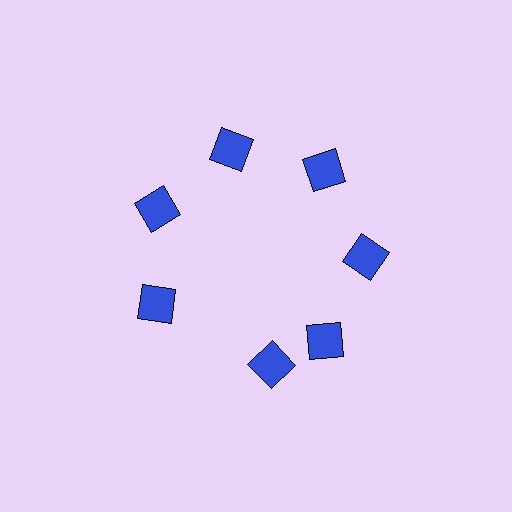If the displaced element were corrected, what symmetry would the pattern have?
It would have 7-fold rotational symmetry — the pattern would map onto itself every 51 degrees.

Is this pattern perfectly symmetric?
No. The 7 blue diamonds are arranged in a ring, but one element near the 6 o'clock position is rotated out of alignment along the ring, breaking the 7-fold rotational symmetry.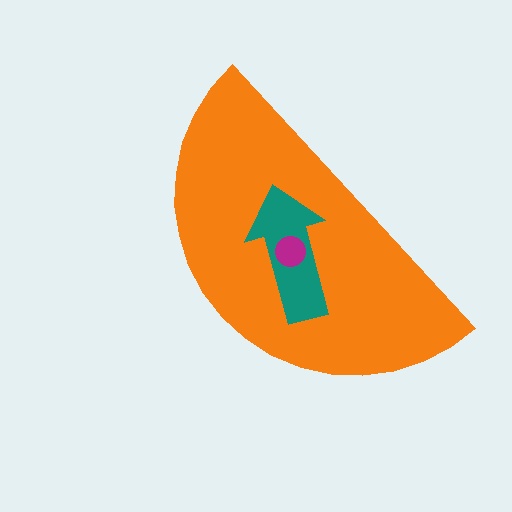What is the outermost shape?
The orange semicircle.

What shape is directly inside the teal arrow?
The magenta circle.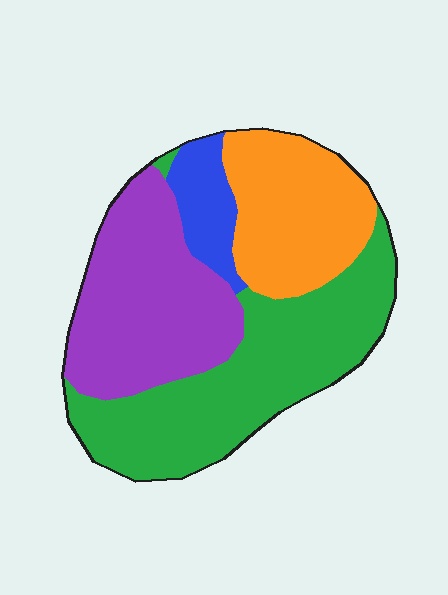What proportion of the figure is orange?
Orange covers 23% of the figure.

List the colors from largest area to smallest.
From largest to smallest: green, purple, orange, blue.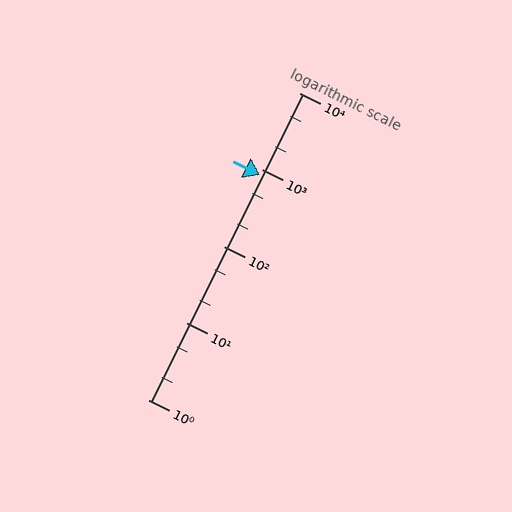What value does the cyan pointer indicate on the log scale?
The pointer indicates approximately 850.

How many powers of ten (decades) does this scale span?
The scale spans 4 decades, from 1 to 10000.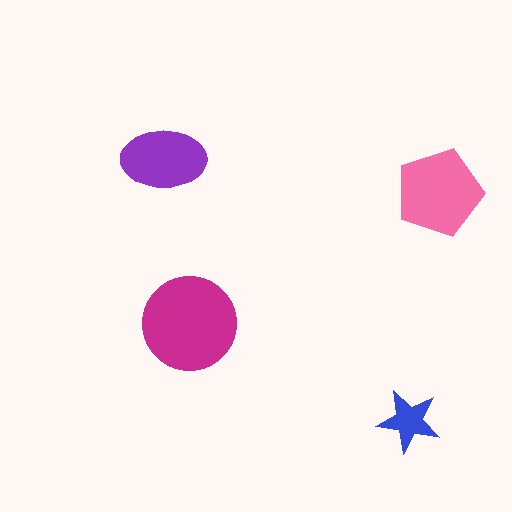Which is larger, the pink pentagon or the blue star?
The pink pentagon.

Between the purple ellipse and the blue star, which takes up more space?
The purple ellipse.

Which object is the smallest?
The blue star.